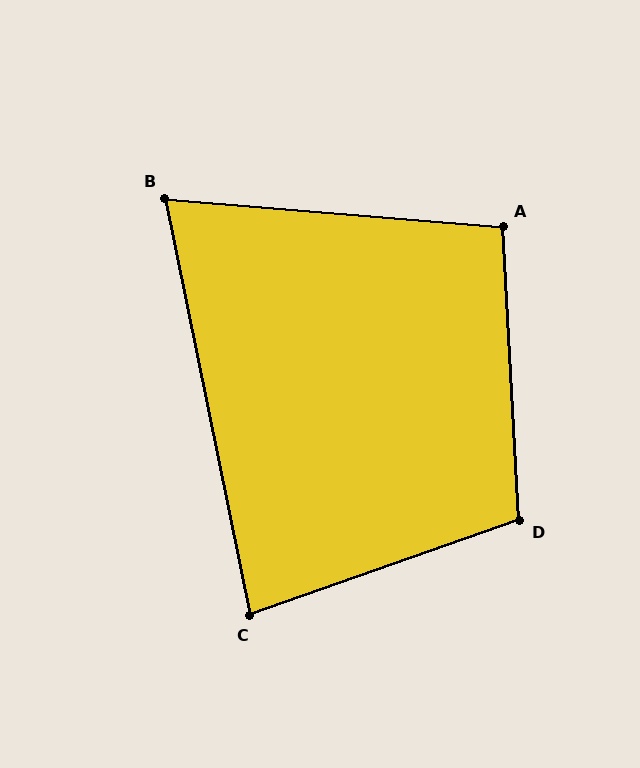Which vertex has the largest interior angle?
D, at approximately 106 degrees.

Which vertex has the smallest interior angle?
B, at approximately 74 degrees.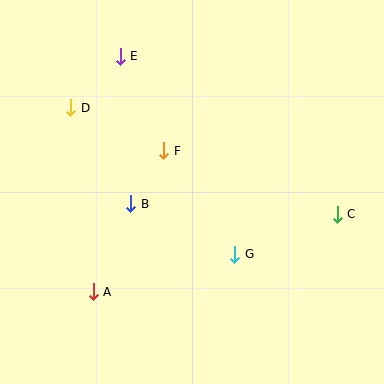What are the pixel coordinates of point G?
Point G is at (235, 254).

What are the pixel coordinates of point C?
Point C is at (337, 214).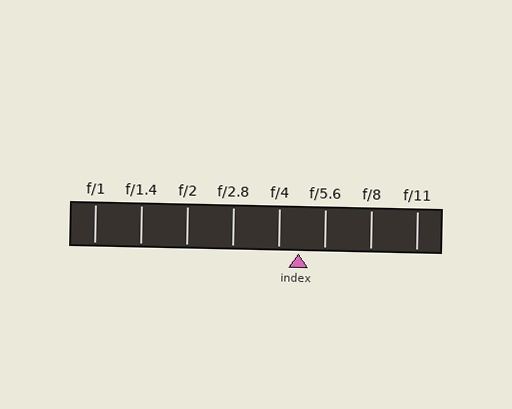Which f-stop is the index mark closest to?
The index mark is closest to f/4.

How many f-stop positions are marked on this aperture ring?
There are 8 f-stop positions marked.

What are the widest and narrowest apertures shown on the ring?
The widest aperture shown is f/1 and the narrowest is f/11.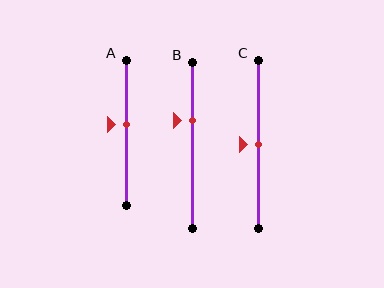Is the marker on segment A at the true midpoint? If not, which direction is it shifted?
No, the marker on segment A is shifted upward by about 6% of the segment length.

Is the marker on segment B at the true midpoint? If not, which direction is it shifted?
No, the marker on segment B is shifted upward by about 15% of the segment length.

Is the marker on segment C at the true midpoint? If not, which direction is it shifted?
Yes, the marker on segment C is at the true midpoint.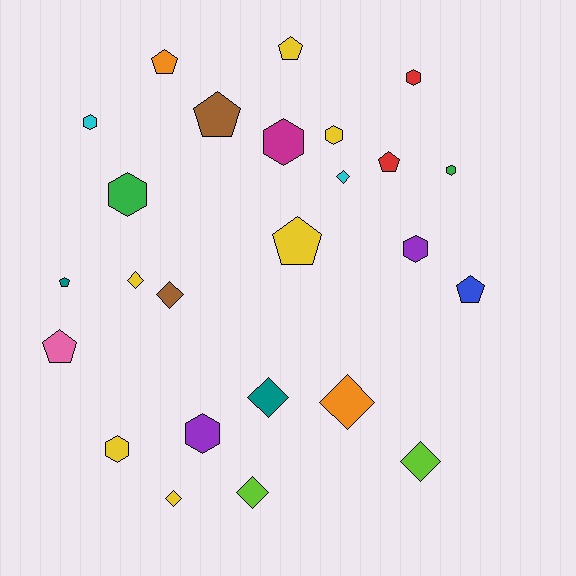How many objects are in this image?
There are 25 objects.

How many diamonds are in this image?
There are 8 diamonds.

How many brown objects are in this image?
There are 2 brown objects.